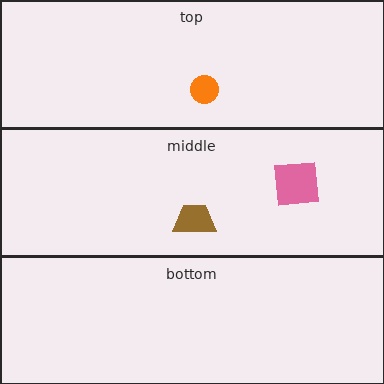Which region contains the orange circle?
The top region.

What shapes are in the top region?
The orange circle.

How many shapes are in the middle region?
2.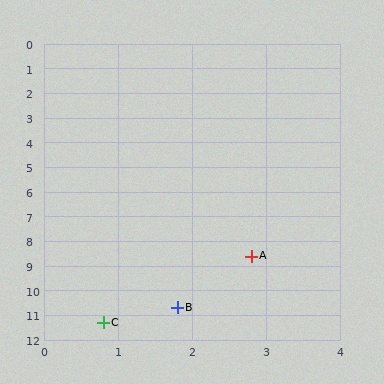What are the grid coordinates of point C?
Point C is at approximately (0.8, 11.3).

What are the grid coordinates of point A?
Point A is at approximately (2.8, 8.6).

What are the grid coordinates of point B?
Point B is at approximately (1.8, 10.7).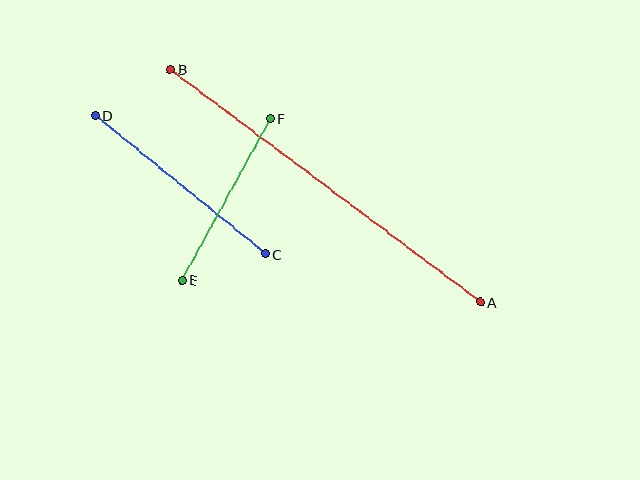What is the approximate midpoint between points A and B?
The midpoint is at approximately (325, 186) pixels.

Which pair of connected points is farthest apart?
Points A and B are farthest apart.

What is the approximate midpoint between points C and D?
The midpoint is at approximately (180, 185) pixels.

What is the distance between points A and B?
The distance is approximately 387 pixels.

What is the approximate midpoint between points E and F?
The midpoint is at approximately (226, 199) pixels.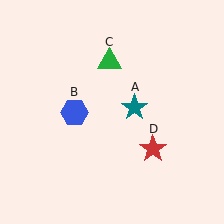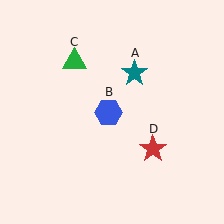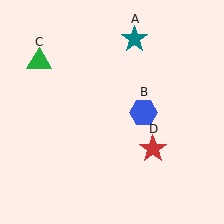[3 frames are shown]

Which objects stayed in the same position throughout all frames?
Red star (object D) remained stationary.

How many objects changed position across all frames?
3 objects changed position: teal star (object A), blue hexagon (object B), green triangle (object C).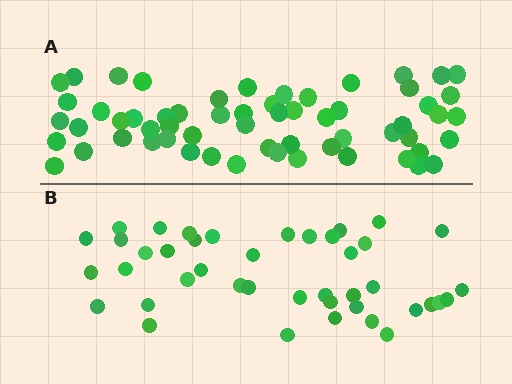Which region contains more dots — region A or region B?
Region A (the top region) has more dots.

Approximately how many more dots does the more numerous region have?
Region A has approximately 20 more dots than region B.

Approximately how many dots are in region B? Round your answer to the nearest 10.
About 40 dots. (The exact count is 42, which rounds to 40.)